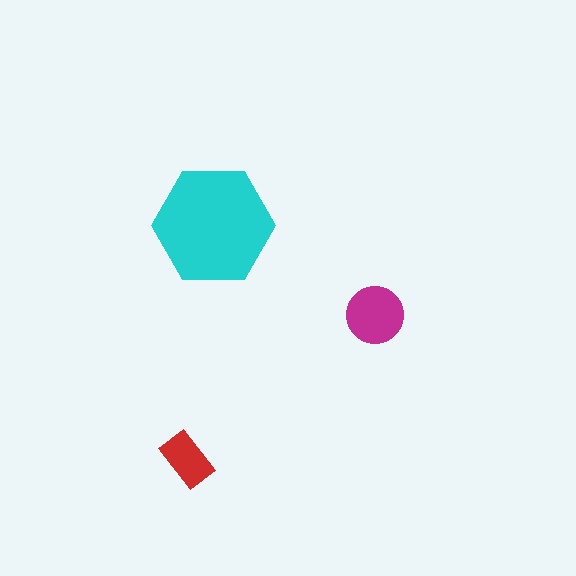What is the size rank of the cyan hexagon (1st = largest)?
1st.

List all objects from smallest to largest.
The red rectangle, the magenta circle, the cyan hexagon.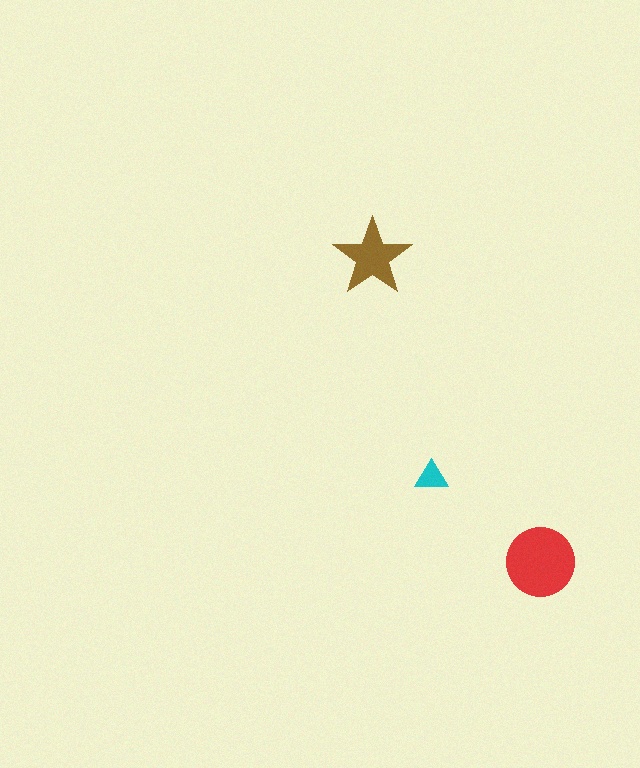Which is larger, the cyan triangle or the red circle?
The red circle.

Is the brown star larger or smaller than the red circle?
Smaller.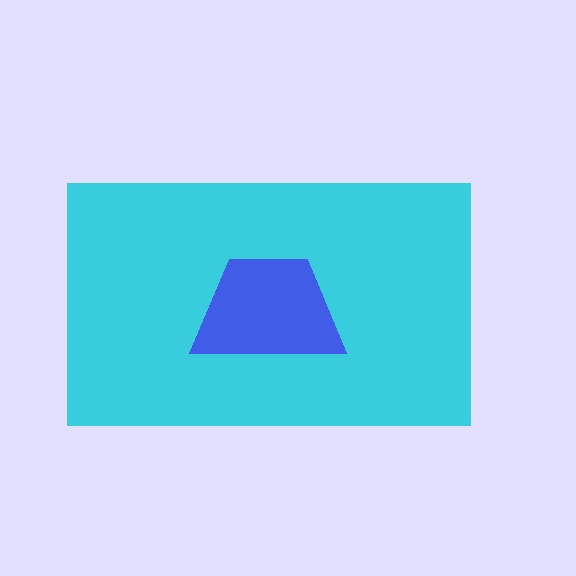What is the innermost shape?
The blue trapezoid.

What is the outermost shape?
The cyan rectangle.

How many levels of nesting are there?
2.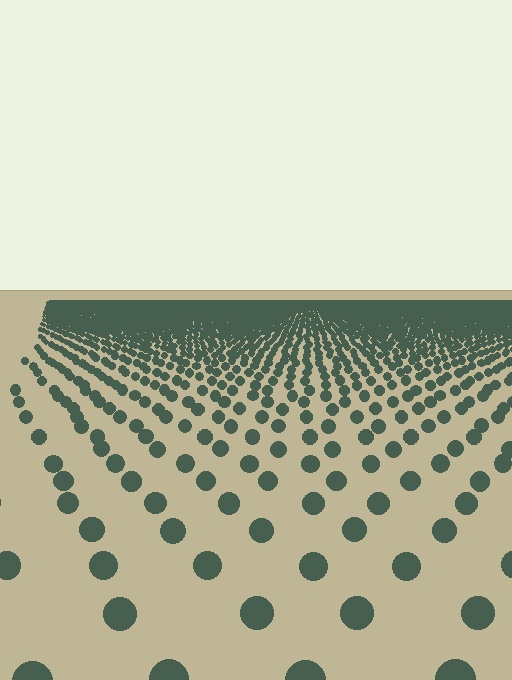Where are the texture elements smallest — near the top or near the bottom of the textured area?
Near the top.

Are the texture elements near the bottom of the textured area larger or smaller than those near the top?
Larger. Near the bottom, elements are closer to the viewer and appear at a bigger on-screen size.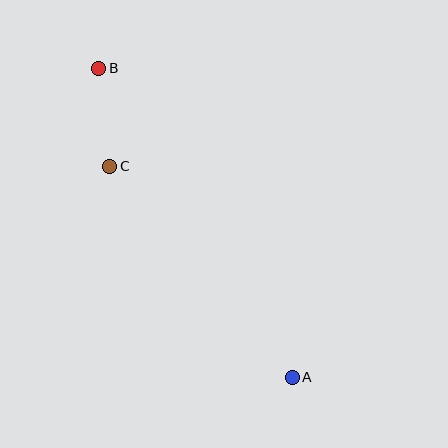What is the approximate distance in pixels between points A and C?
The distance between A and C is approximately 279 pixels.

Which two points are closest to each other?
Points B and C are closest to each other.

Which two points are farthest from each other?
Points A and B are farthest from each other.